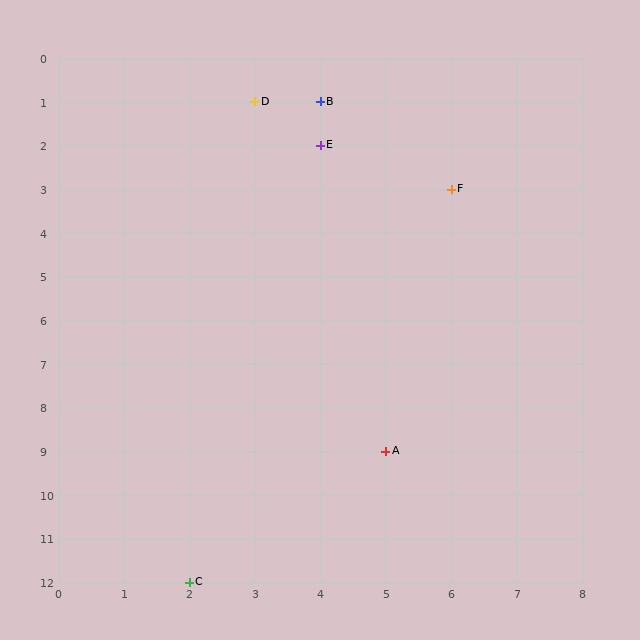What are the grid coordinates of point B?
Point B is at grid coordinates (4, 1).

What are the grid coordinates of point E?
Point E is at grid coordinates (4, 2).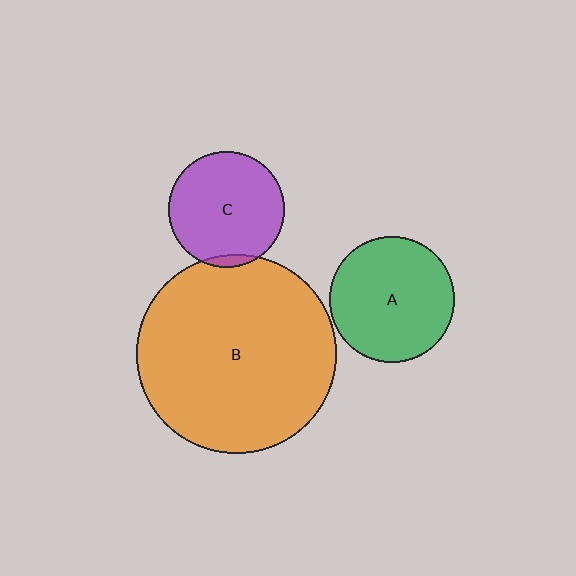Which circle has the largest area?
Circle B (orange).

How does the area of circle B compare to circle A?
Approximately 2.5 times.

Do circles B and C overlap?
Yes.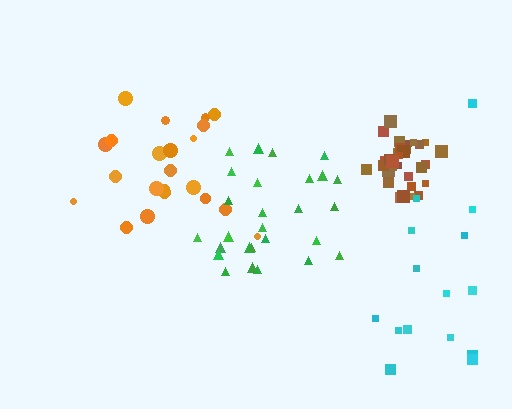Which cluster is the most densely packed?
Brown.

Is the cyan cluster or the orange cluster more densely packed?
Orange.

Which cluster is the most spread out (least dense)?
Cyan.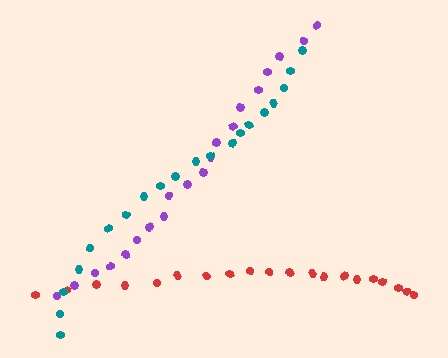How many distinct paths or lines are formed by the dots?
There are 3 distinct paths.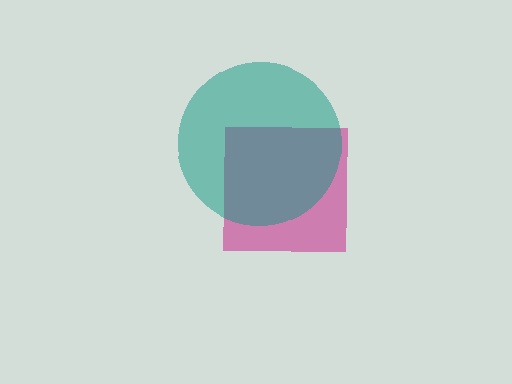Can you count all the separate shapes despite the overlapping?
Yes, there are 2 separate shapes.